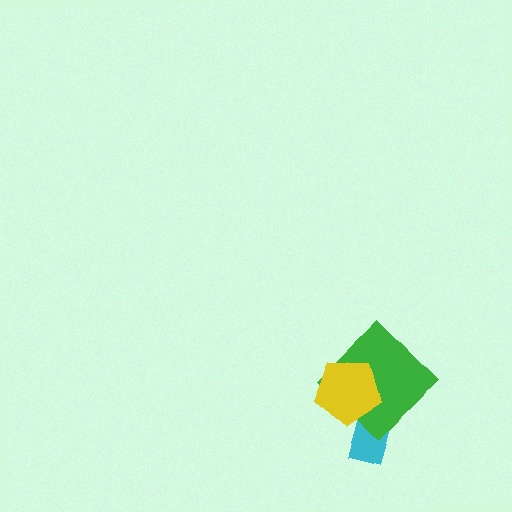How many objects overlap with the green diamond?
2 objects overlap with the green diamond.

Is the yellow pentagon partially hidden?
No, no other shape covers it.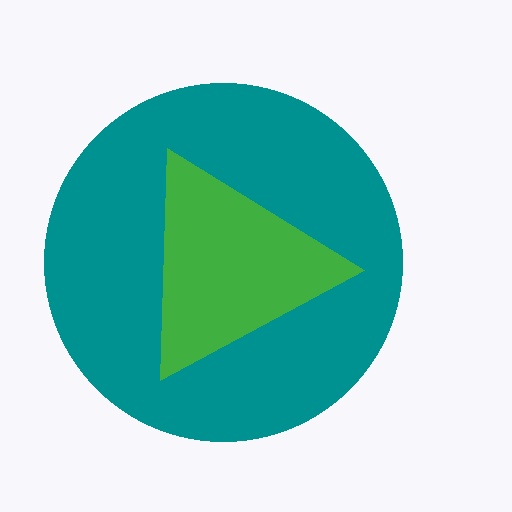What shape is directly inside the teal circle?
The green triangle.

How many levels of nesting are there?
2.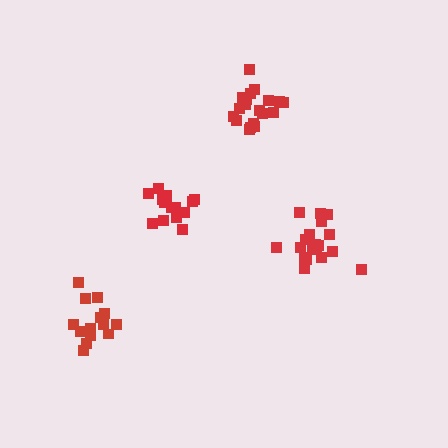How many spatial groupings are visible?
There are 4 spatial groupings.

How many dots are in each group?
Group 1: 19 dots, Group 2: 15 dots, Group 3: 19 dots, Group 4: 14 dots (67 total).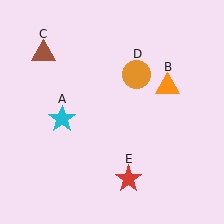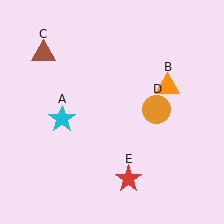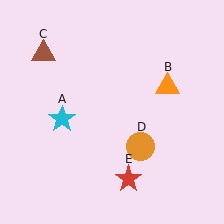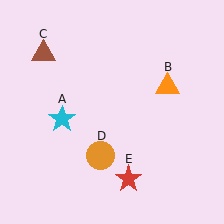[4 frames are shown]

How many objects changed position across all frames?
1 object changed position: orange circle (object D).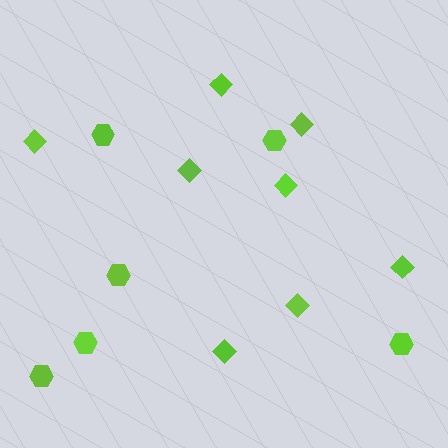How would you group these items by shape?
There are 2 groups: one group of diamonds (8) and one group of hexagons (6).